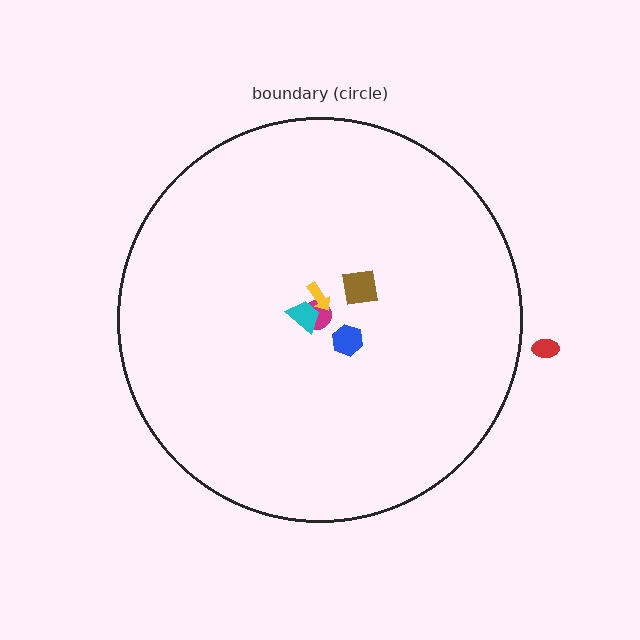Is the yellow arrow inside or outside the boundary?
Inside.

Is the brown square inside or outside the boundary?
Inside.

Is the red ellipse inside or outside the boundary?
Outside.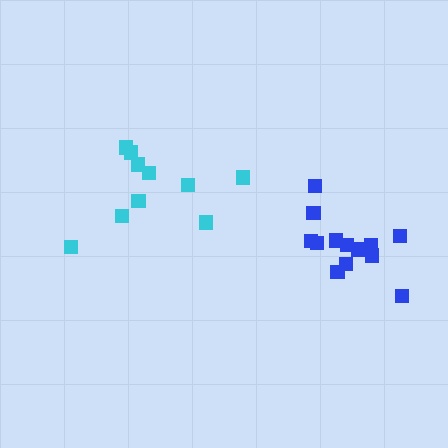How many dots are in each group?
Group 1: 13 dots, Group 2: 10 dots (23 total).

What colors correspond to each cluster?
The clusters are colored: blue, cyan.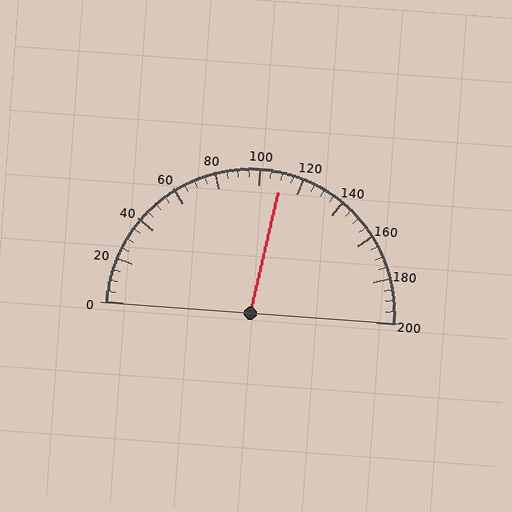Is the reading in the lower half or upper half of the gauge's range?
The reading is in the upper half of the range (0 to 200).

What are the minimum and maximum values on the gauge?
The gauge ranges from 0 to 200.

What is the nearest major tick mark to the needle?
The nearest major tick mark is 120.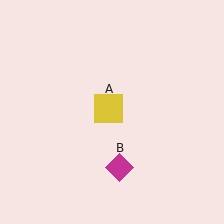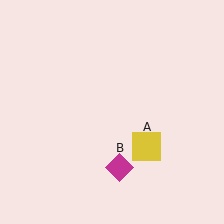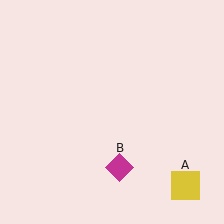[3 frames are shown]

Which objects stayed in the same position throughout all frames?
Magenta diamond (object B) remained stationary.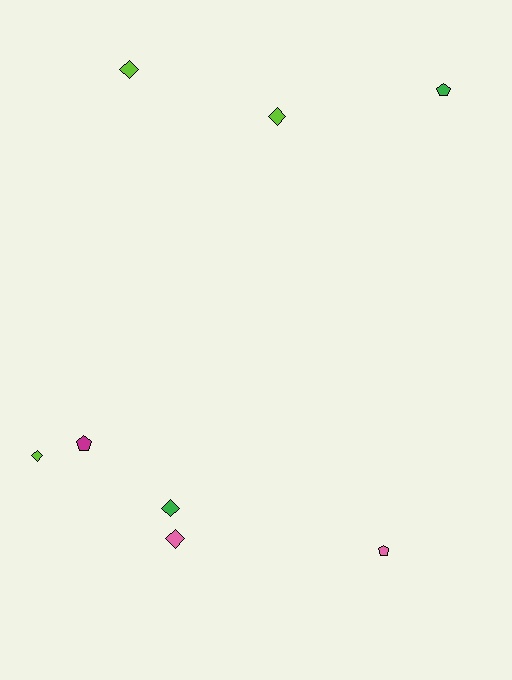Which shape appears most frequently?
Diamond, with 5 objects.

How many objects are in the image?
There are 8 objects.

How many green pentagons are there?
There is 1 green pentagon.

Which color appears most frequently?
Lime, with 3 objects.